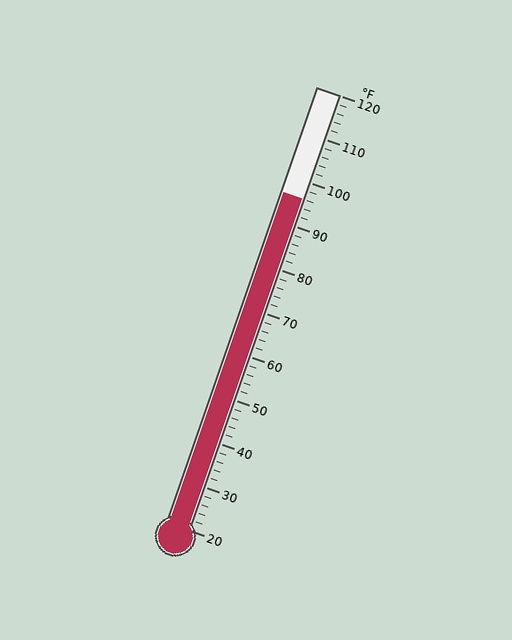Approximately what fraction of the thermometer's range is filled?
The thermometer is filled to approximately 75% of its range.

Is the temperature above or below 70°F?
The temperature is above 70°F.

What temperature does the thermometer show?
The thermometer shows approximately 96°F.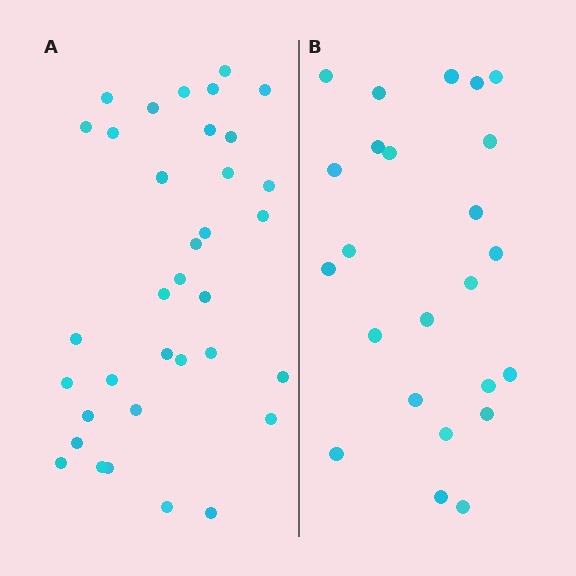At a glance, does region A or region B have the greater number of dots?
Region A (the left region) has more dots.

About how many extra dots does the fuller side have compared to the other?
Region A has roughly 12 or so more dots than region B.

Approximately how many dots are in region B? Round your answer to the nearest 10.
About 20 dots. (The exact count is 24, which rounds to 20.)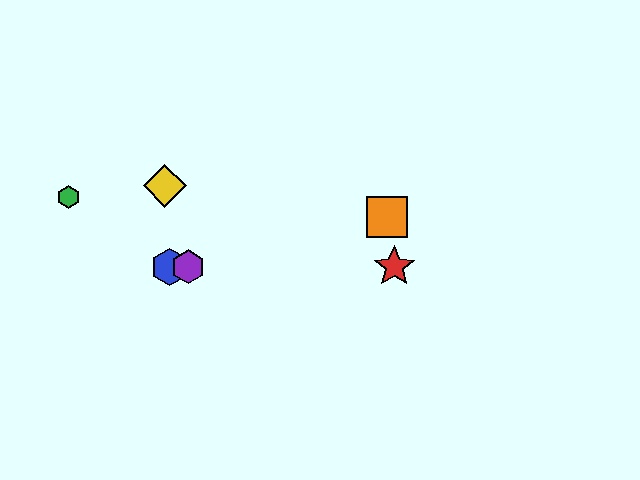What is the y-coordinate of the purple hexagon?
The purple hexagon is at y≈267.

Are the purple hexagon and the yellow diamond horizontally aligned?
No, the purple hexagon is at y≈267 and the yellow diamond is at y≈186.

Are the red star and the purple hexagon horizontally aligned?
Yes, both are at y≈267.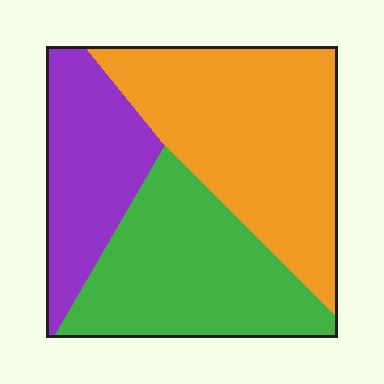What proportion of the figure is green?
Green takes up about one third (1/3) of the figure.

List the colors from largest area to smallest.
From largest to smallest: orange, green, purple.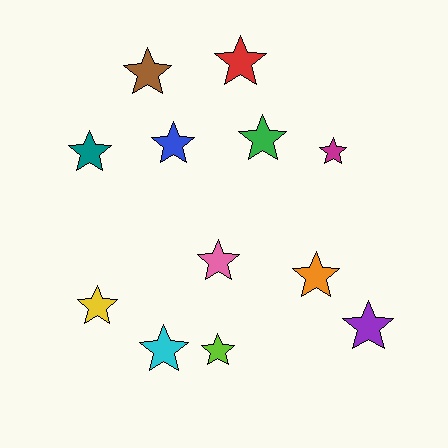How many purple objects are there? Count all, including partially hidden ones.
There is 1 purple object.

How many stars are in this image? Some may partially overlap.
There are 12 stars.